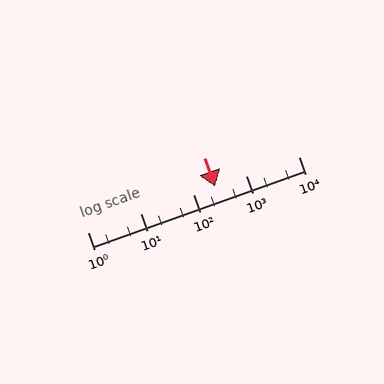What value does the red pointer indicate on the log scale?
The pointer indicates approximately 260.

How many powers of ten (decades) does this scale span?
The scale spans 4 decades, from 1 to 10000.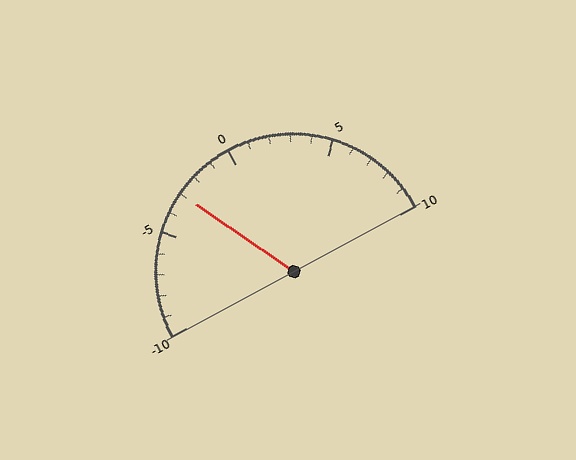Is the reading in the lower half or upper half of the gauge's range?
The reading is in the lower half of the range (-10 to 10).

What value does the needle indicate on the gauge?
The needle indicates approximately -3.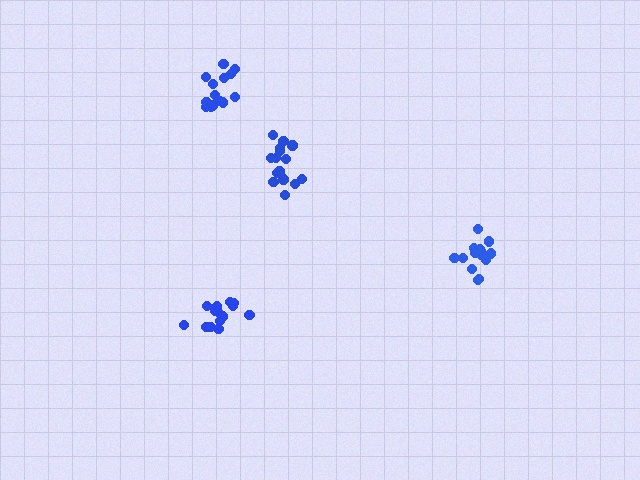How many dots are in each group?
Group 1: 16 dots, Group 2: 14 dots, Group 3: 16 dots, Group 4: 15 dots (61 total).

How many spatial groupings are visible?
There are 4 spatial groupings.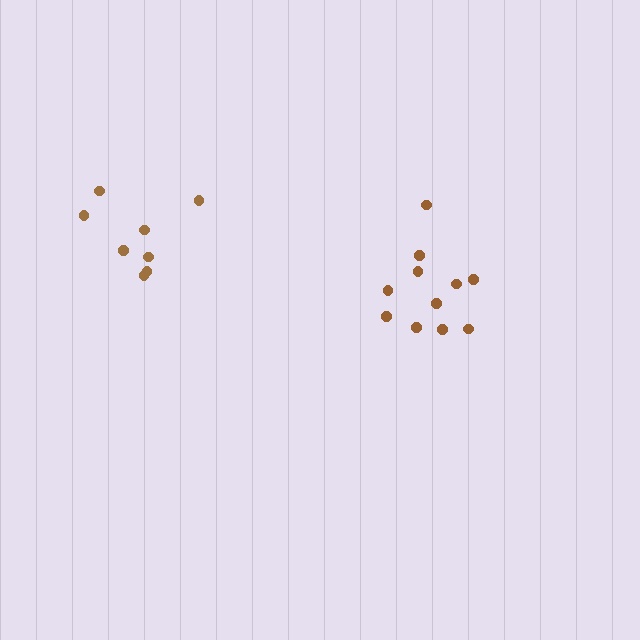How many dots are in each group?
Group 1: 11 dots, Group 2: 8 dots (19 total).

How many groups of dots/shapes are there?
There are 2 groups.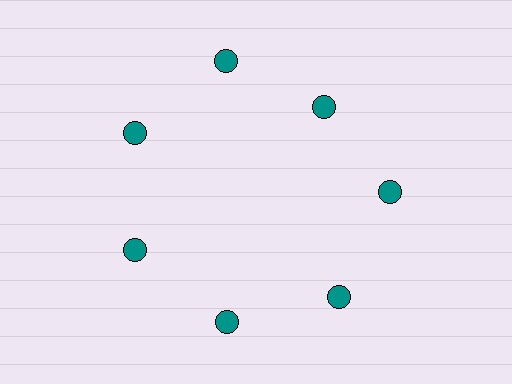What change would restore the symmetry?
The symmetry would be restored by moving it outward, back onto the ring so that all 7 circles sit at equal angles and equal distance from the center.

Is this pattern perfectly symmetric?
No. The 7 teal circles are arranged in a ring, but one element near the 1 o'clock position is pulled inward toward the center, breaking the 7-fold rotational symmetry.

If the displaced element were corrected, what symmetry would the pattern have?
It would have 7-fold rotational symmetry — the pattern would map onto itself every 51 degrees.